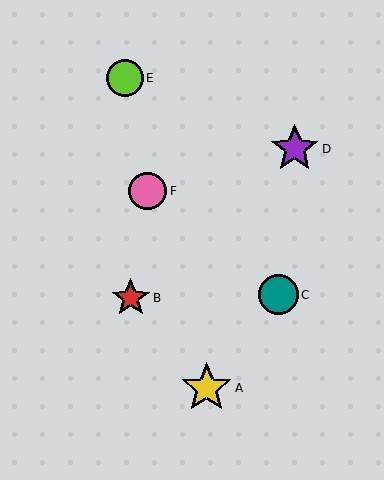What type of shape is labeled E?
Shape E is a lime circle.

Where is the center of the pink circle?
The center of the pink circle is at (148, 191).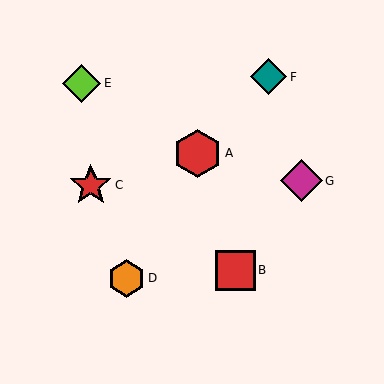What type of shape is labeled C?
Shape C is a red star.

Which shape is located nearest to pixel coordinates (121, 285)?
The orange hexagon (labeled D) at (126, 278) is nearest to that location.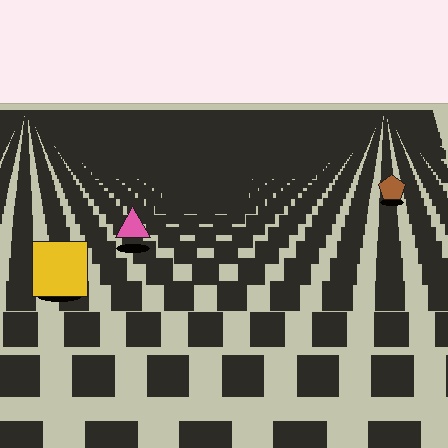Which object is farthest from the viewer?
The brown pentagon is farthest from the viewer. It appears smaller and the ground texture around it is denser.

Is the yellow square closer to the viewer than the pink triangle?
Yes. The yellow square is closer — you can tell from the texture gradient: the ground texture is coarser near it.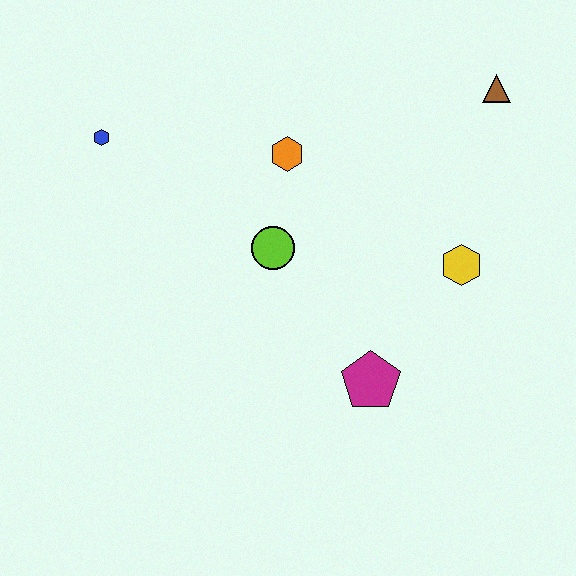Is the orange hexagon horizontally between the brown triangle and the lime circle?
Yes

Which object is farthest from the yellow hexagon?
The blue hexagon is farthest from the yellow hexagon.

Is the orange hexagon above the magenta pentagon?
Yes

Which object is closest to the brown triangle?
The yellow hexagon is closest to the brown triangle.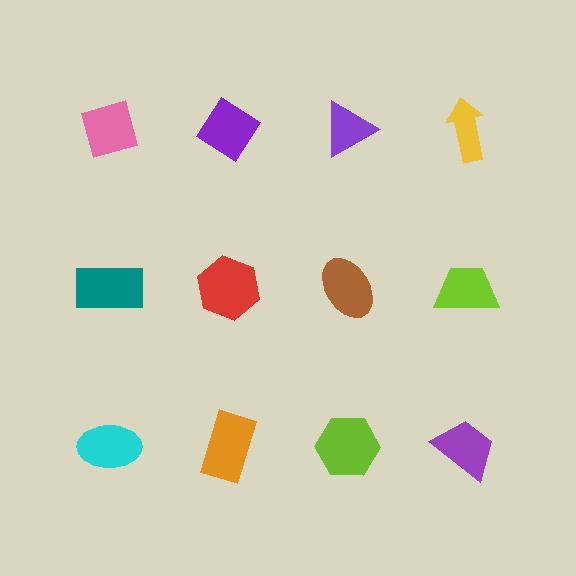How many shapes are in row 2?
4 shapes.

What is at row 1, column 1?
A pink diamond.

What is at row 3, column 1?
A cyan ellipse.